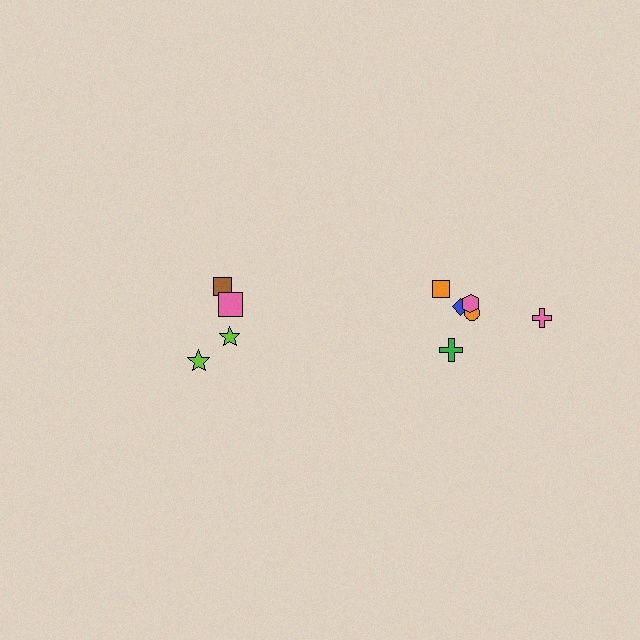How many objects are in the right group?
There are 6 objects.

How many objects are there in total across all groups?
There are 10 objects.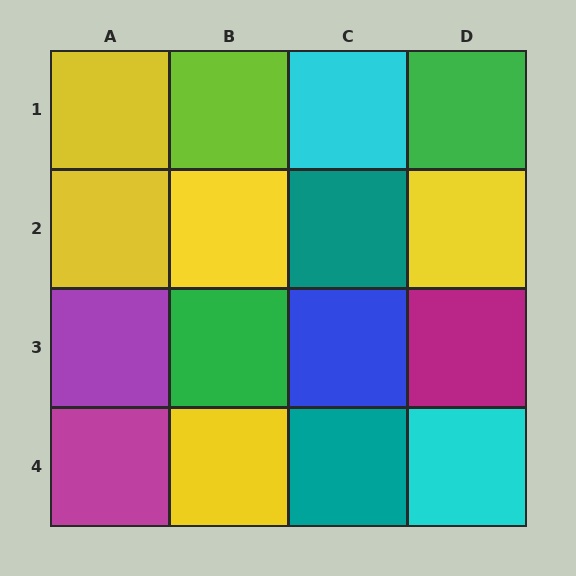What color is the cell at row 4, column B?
Yellow.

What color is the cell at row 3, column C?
Blue.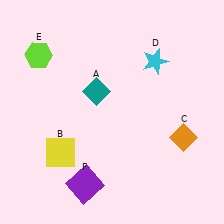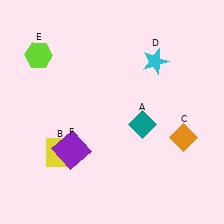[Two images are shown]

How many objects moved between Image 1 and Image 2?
2 objects moved between the two images.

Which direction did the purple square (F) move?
The purple square (F) moved up.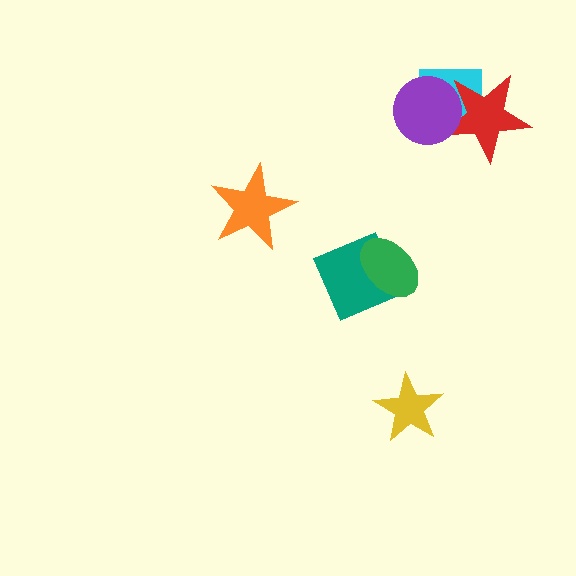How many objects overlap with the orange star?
0 objects overlap with the orange star.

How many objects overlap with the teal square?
1 object overlaps with the teal square.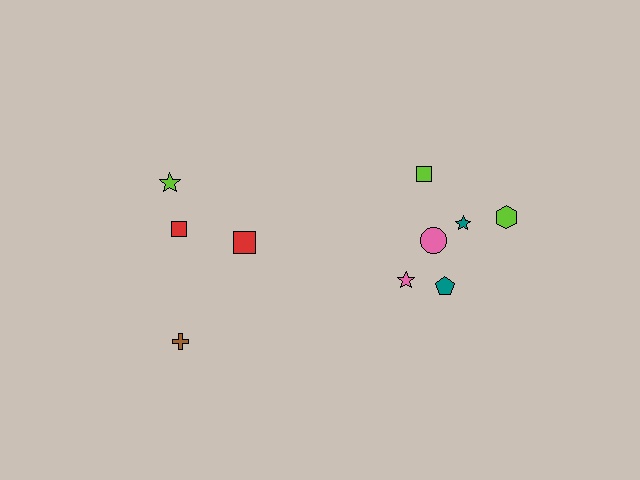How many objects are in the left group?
There are 4 objects.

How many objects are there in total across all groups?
There are 10 objects.